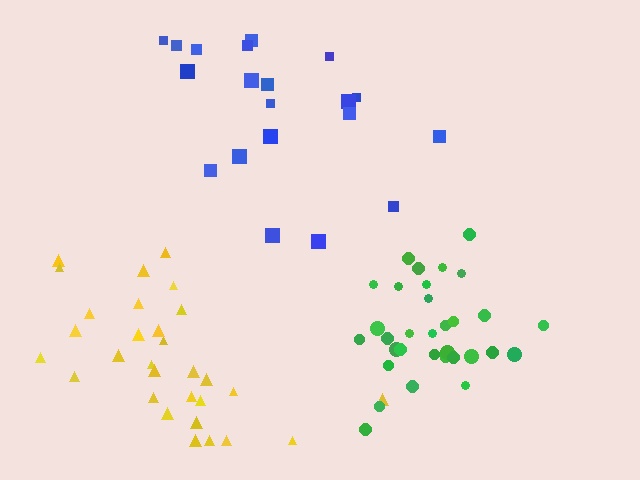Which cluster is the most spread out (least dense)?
Blue.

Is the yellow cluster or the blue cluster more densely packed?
Yellow.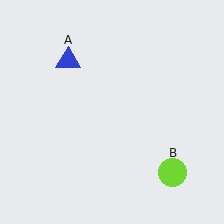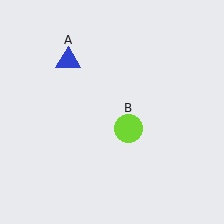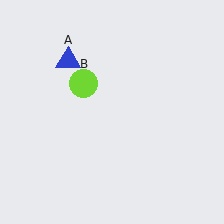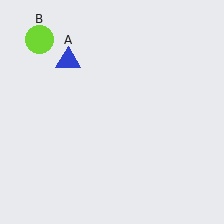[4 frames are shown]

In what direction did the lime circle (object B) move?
The lime circle (object B) moved up and to the left.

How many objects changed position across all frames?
1 object changed position: lime circle (object B).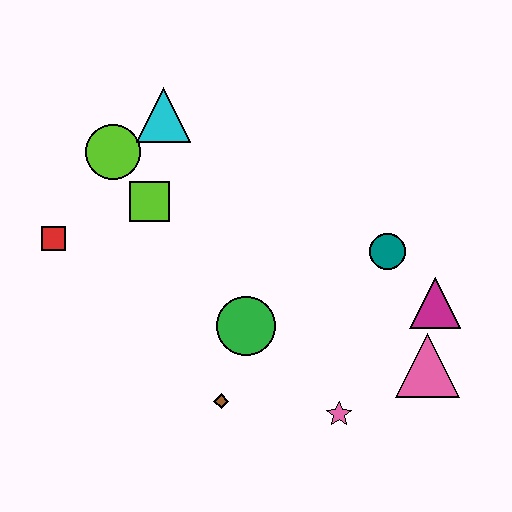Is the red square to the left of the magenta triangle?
Yes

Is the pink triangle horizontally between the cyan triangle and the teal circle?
No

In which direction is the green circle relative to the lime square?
The green circle is below the lime square.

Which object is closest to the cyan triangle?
The lime circle is closest to the cyan triangle.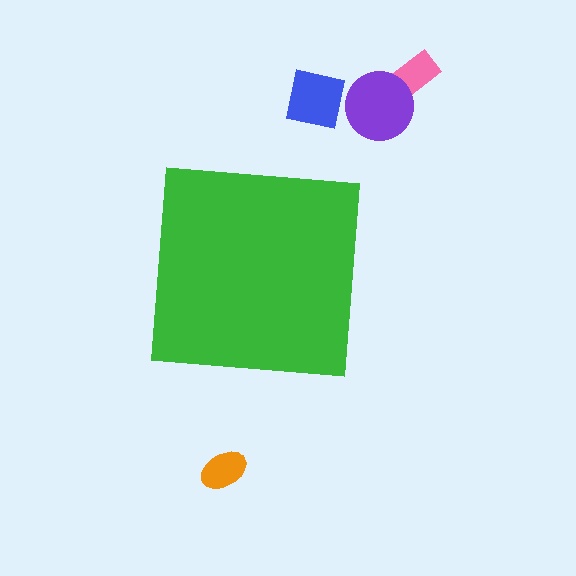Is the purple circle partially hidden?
No, the purple circle is fully visible.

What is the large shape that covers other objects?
A green square.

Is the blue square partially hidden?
No, the blue square is fully visible.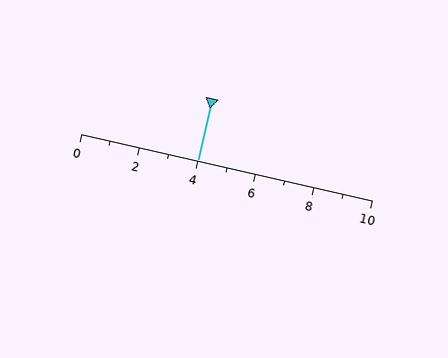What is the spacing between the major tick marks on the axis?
The major ticks are spaced 2 apart.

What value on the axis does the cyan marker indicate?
The marker indicates approximately 4.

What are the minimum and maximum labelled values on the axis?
The axis runs from 0 to 10.